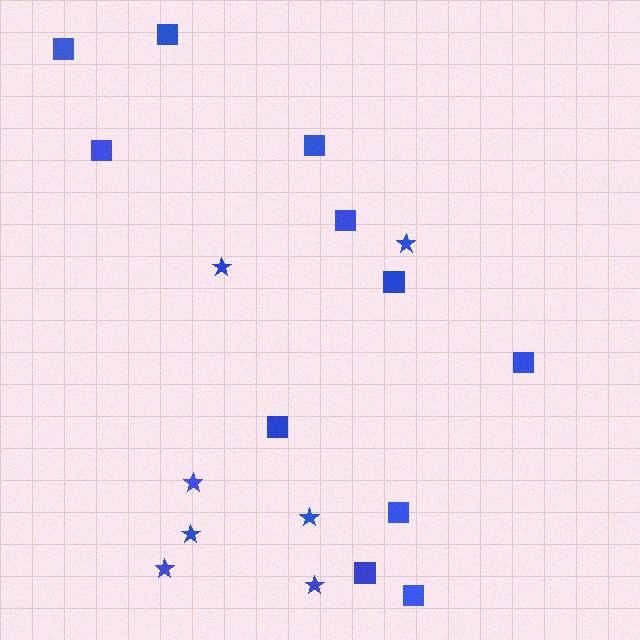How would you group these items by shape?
There are 2 groups: one group of stars (7) and one group of squares (11).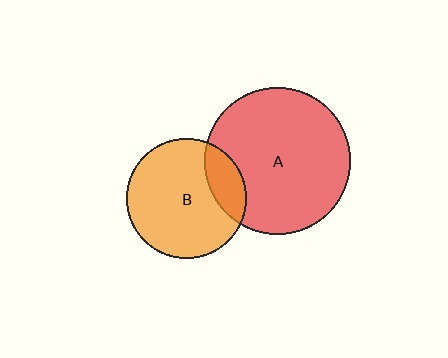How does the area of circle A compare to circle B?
Approximately 1.5 times.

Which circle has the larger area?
Circle A (red).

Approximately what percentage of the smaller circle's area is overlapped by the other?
Approximately 20%.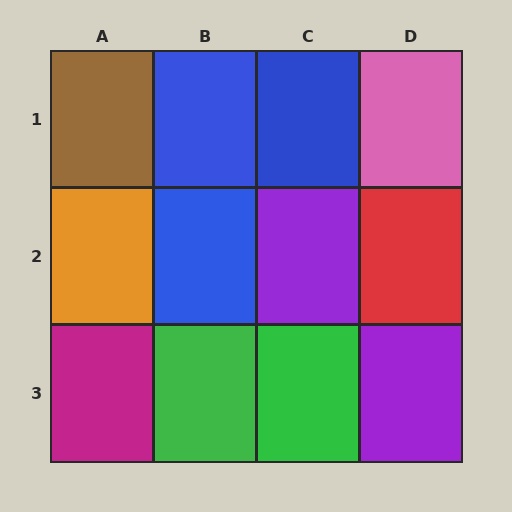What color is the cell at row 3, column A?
Magenta.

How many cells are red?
1 cell is red.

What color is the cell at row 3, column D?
Purple.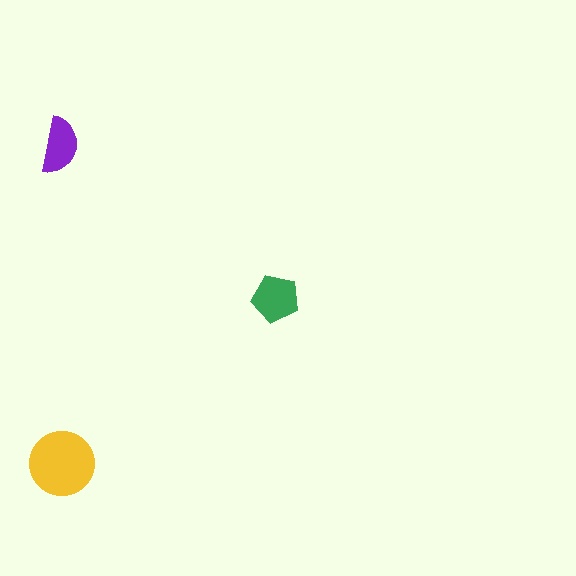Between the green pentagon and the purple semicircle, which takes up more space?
The green pentagon.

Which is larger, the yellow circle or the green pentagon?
The yellow circle.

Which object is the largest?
The yellow circle.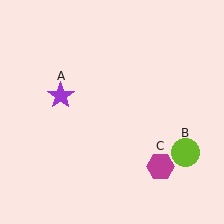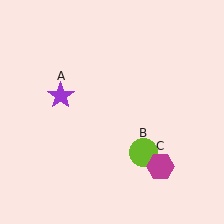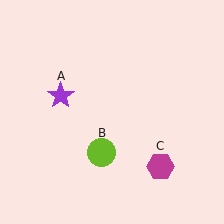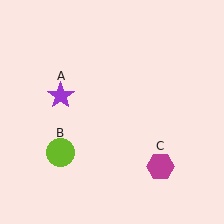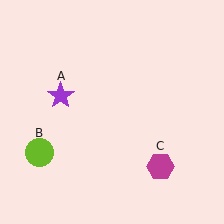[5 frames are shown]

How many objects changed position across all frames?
1 object changed position: lime circle (object B).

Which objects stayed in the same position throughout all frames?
Purple star (object A) and magenta hexagon (object C) remained stationary.